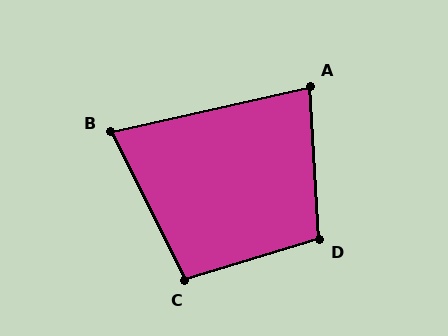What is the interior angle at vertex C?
Approximately 99 degrees (obtuse).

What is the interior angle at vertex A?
Approximately 81 degrees (acute).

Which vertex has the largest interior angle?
D, at approximately 104 degrees.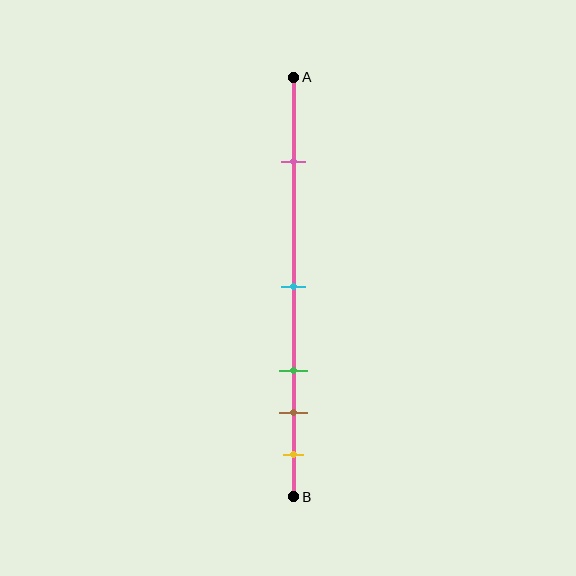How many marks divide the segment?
There are 5 marks dividing the segment.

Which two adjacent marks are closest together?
The brown and yellow marks are the closest adjacent pair.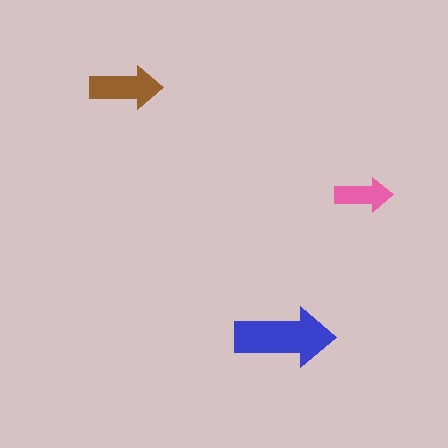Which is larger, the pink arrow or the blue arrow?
The blue one.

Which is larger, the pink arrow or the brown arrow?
The brown one.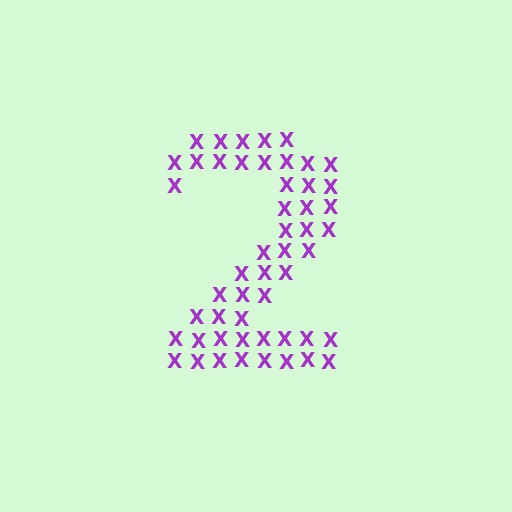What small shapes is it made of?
It is made of small letter X's.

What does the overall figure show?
The overall figure shows the digit 2.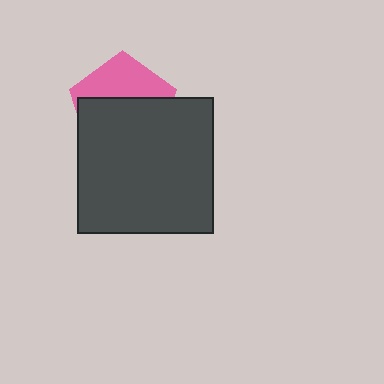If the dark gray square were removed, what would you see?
You would see the complete pink pentagon.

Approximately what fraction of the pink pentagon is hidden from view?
Roughly 61% of the pink pentagon is hidden behind the dark gray square.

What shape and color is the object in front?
The object in front is a dark gray square.